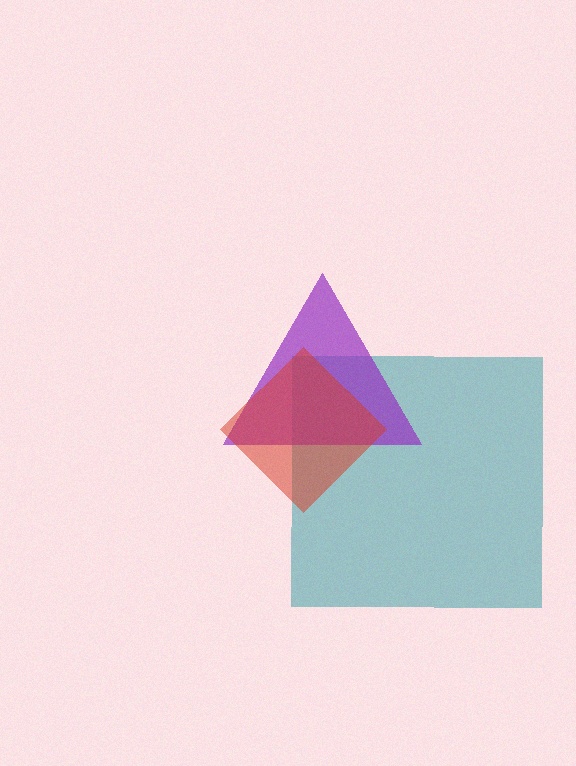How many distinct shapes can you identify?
There are 3 distinct shapes: a teal square, a purple triangle, a red diamond.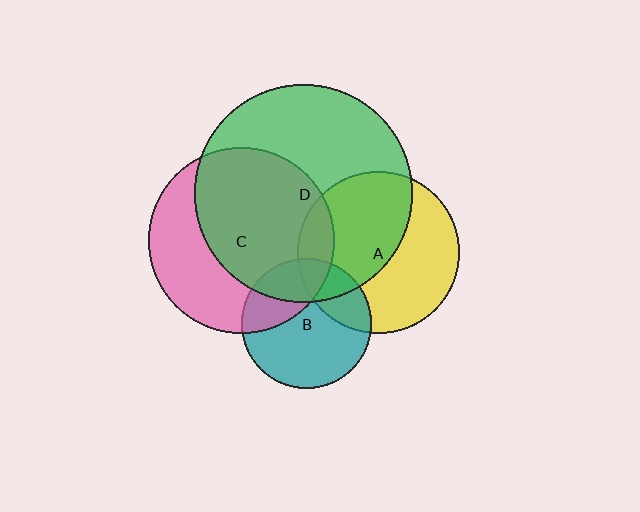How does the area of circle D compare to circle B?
Approximately 2.8 times.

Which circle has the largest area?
Circle D (green).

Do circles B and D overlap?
Yes.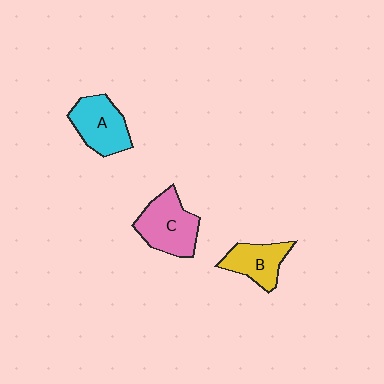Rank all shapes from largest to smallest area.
From largest to smallest: C (pink), A (cyan), B (yellow).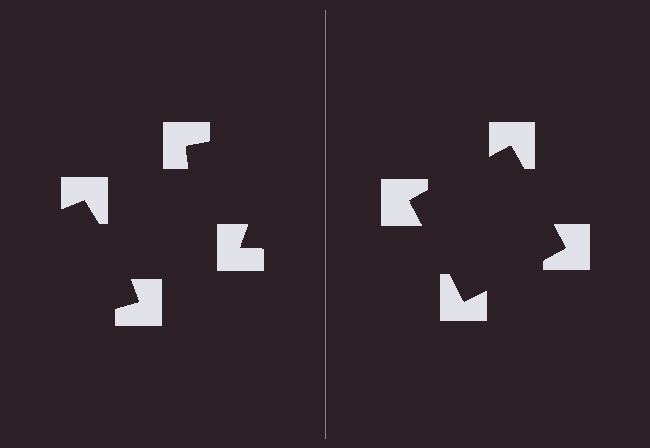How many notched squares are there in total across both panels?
8 — 4 on each side.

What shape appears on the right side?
An illusory square.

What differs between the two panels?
The notched squares are positioned identically on both sides; only the wedge orientations differ. On the right they align to a square; on the left they are misaligned.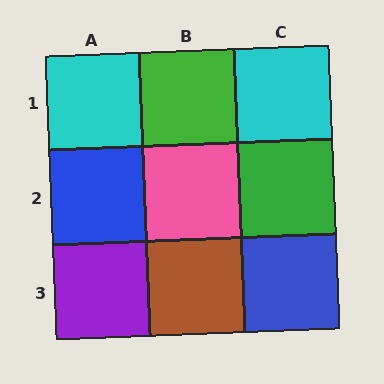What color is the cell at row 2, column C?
Green.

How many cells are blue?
2 cells are blue.